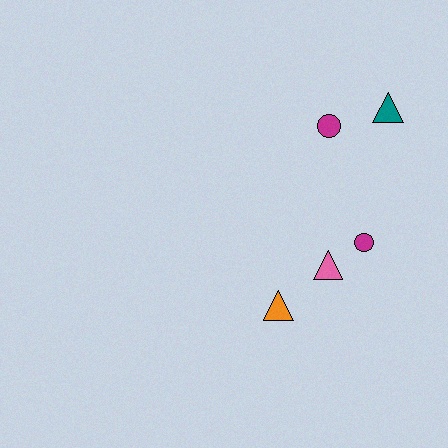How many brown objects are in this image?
There are no brown objects.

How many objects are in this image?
There are 5 objects.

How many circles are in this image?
There are 2 circles.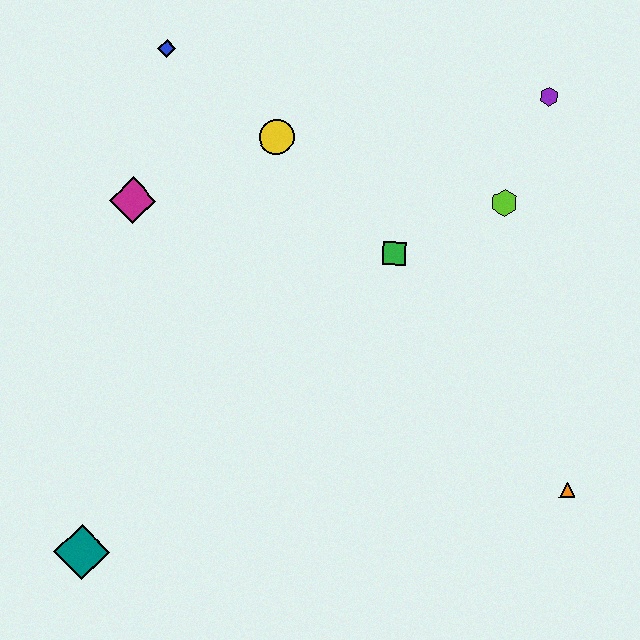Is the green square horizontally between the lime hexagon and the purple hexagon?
No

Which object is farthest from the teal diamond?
The purple hexagon is farthest from the teal diamond.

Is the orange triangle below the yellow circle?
Yes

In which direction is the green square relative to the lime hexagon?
The green square is to the left of the lime hexagon.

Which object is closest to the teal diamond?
The magenta diamond is closest to the teal diamond.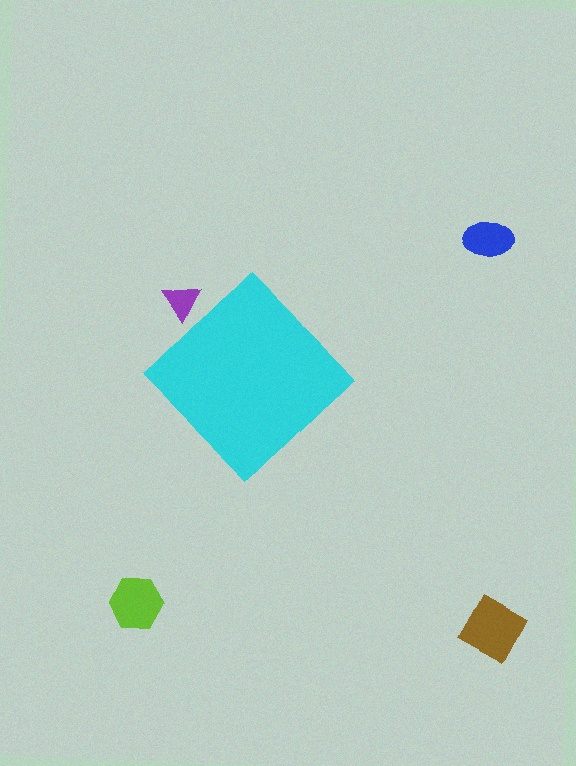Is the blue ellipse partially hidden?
No, the blue ellipse is fully visible.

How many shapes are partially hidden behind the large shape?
1 shape is partially hidden.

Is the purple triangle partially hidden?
Yes, the purple triangle is partially hidden behind the cyan diamond.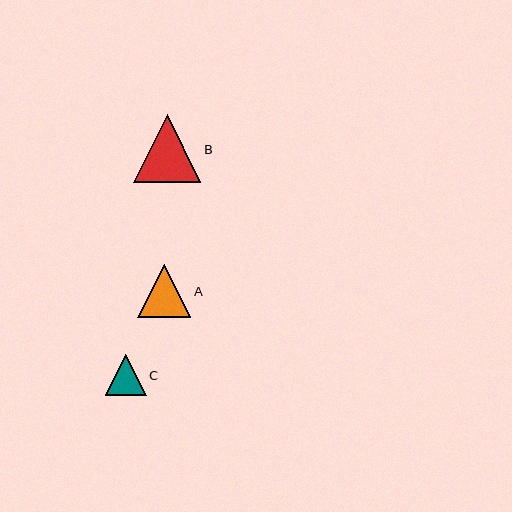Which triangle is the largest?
Triangle B is the largest with a size of approximately 67 pixels.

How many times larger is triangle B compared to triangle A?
Triangle B is approximately 1.3 times the size of triangle A.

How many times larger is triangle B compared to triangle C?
Triangle B is approximately 1.7 times the size of triangle C.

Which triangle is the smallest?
Triangle C is the smallest with a size of approximately 41 pixels.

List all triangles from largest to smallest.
From largest to smallest: B, A, C.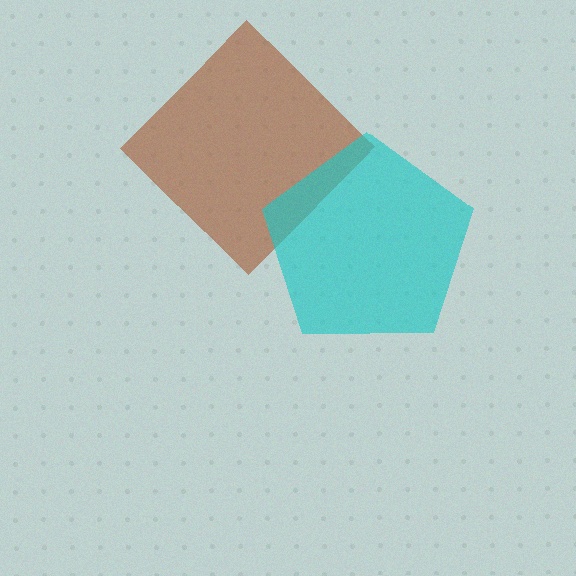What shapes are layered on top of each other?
The layered shapes are: a brown diamond, a cyan pentagon.